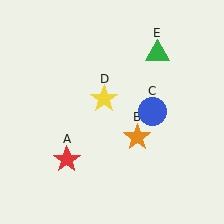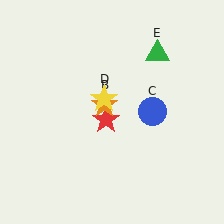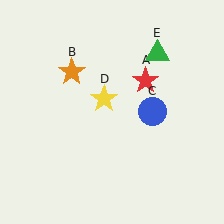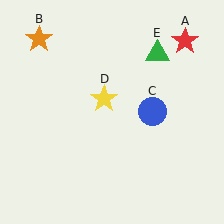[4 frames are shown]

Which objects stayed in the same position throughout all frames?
Blue circle (object C) and yellow star (object D) and green triangle (object E) remained stationary.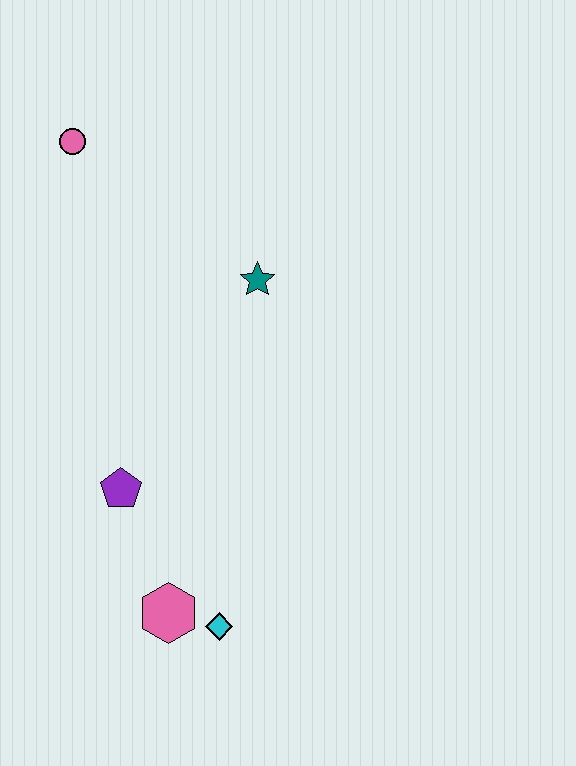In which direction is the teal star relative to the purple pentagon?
The teal star is above the purple pentagon.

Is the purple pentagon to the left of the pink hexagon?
Yes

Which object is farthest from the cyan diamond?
The pink circle is farthest from the cyan diamond.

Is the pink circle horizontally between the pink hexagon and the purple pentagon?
No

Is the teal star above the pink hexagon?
Yes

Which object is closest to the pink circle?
The teal star is closest to the pink circle.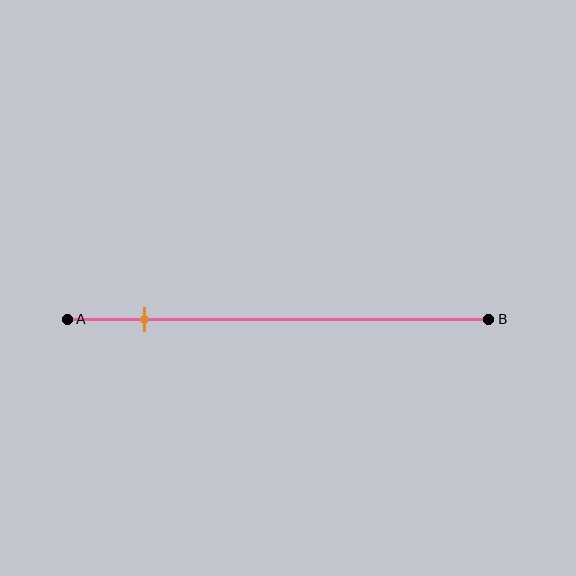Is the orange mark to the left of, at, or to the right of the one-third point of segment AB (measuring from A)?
The orange mark is to the left of the one-third point of segment AB.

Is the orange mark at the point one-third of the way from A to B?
No, the mark is at about 20% from A, not at the 33% one-third point.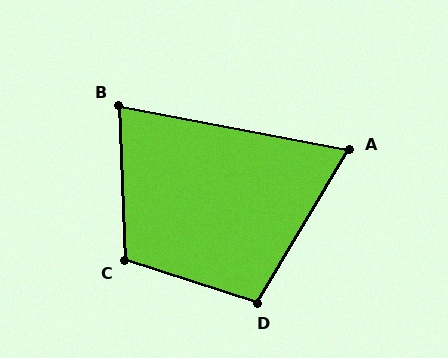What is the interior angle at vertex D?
Approximately 103 degrees (obtuse).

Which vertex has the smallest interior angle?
A, at approximately 70 degrees.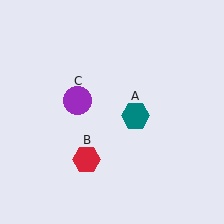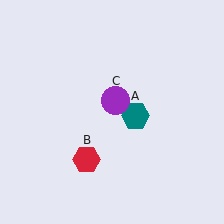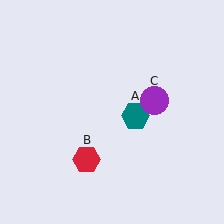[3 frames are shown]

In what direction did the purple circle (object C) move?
The purple circle (object C) moved right.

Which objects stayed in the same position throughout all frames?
Teal hexagon (object A) and red hexagon (object B) remained stationary.